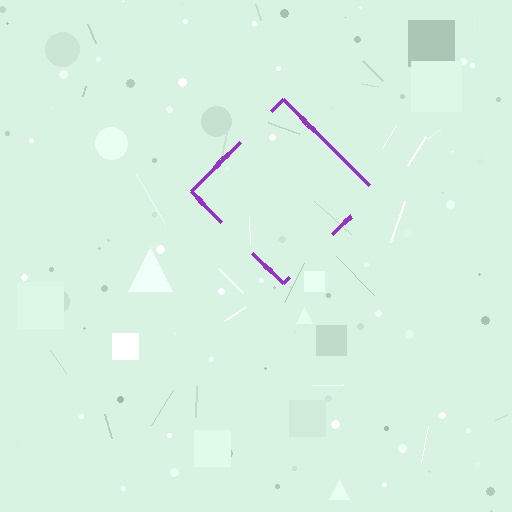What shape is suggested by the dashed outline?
The dashed outline suggests a diamond.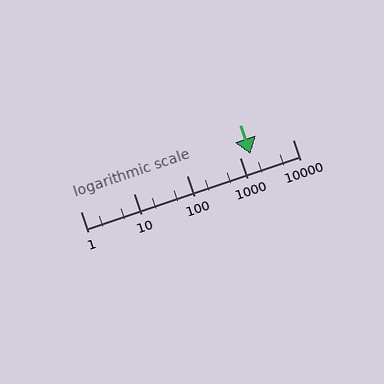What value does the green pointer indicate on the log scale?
The pointer indicates approximately 1600.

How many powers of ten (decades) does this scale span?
The scale spans 4 decades, from 1 to 10000.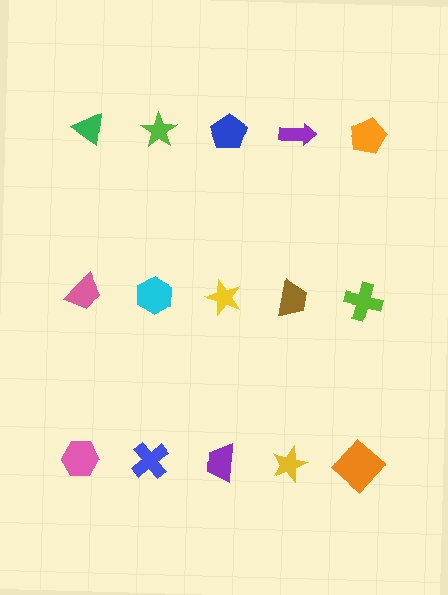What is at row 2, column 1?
A pink trapezoid.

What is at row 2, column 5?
A lime cross.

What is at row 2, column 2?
A cyan hexagon.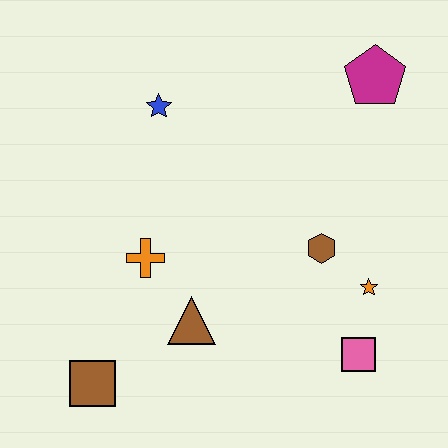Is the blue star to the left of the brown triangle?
Yes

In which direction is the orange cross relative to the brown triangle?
The orange cross is above the brown triangle.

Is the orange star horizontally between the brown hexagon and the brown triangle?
No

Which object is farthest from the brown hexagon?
The brown square is farthest from the brown hexagon.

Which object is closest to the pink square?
The orange star is closest to the pink square.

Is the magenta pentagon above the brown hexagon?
Yes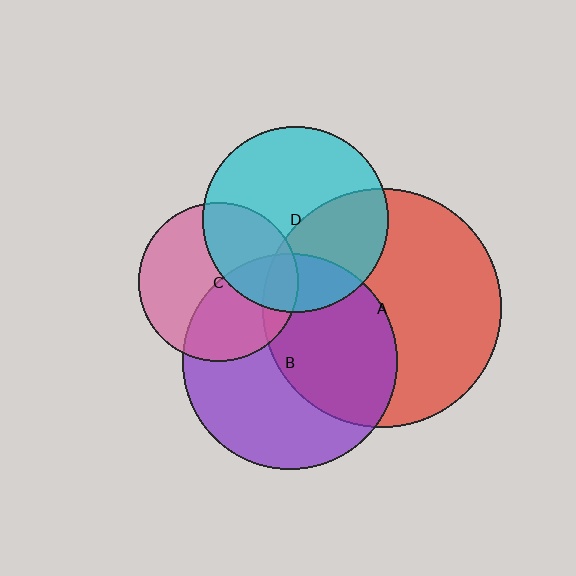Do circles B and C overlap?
Yes.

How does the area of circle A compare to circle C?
Approximately 2.3 times.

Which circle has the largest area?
Circle A (red).